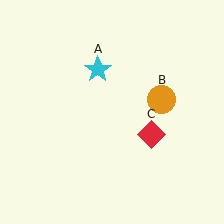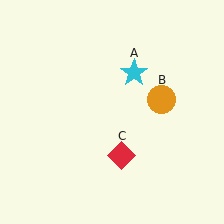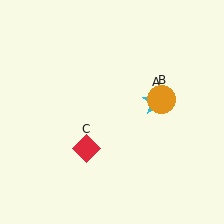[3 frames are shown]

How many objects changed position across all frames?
2 objects changed position: cyan star (object A), red diamond (object C).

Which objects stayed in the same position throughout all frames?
Orange circle (object B) remained stationary.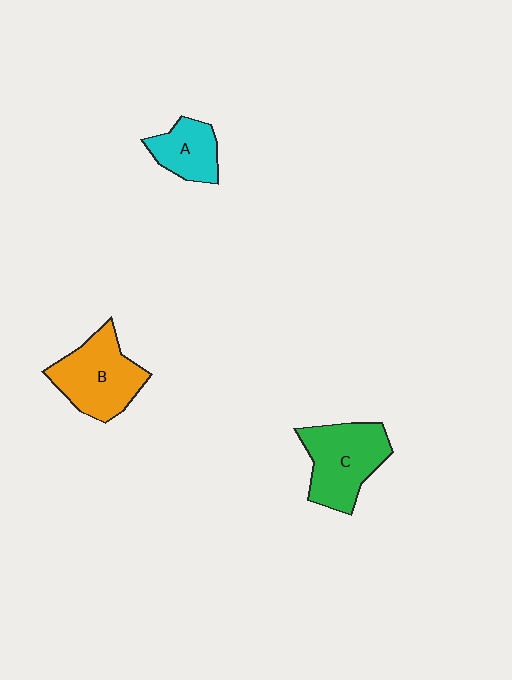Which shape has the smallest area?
Shape A (cyan).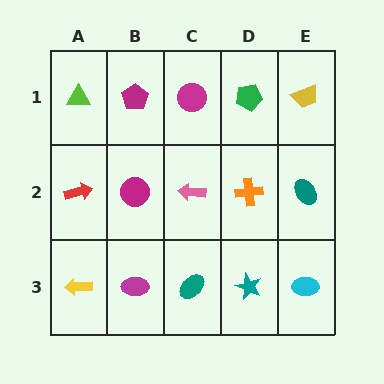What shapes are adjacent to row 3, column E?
A teal ellipse (row 2, column E), a teal star (row 3, column D).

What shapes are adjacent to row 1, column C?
A pink arrow (row 2, column C), a magenta pentagon (row 1, column B), a green pentagon (row 1, column D).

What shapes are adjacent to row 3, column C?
A pink arrow (row 2, column C), a magenta ellipse (row 3, column B), a teal star (row 3, column D).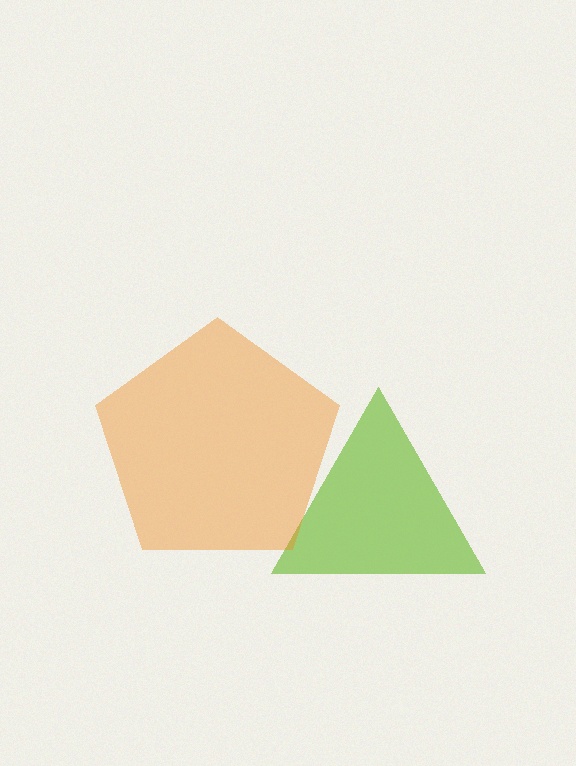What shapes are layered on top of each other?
The layered shapes are: a lime triangle, an orange pentagon.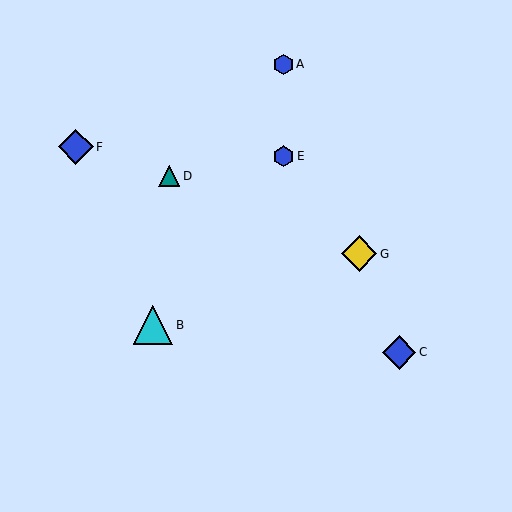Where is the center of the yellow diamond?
The center of the yellow diamond is at (359, 254).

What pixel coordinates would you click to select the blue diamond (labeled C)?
Click at (399, 352) to select the blue diamond C.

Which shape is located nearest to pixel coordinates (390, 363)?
The blue diamond (labeled C) at (399, 352) is nearest to that location.